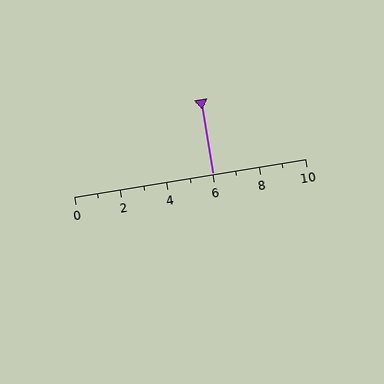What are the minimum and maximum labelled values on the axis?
The axis runs from 0 to 10.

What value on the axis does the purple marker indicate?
The marker indicates approximately 6.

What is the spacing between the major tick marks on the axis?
The major ticks are spaced 2 apart.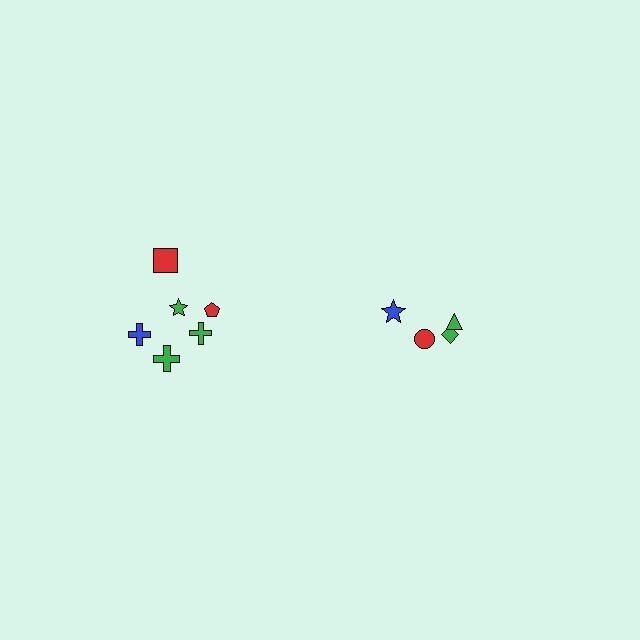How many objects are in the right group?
There are 4 objects.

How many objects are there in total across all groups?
There are 10 objects.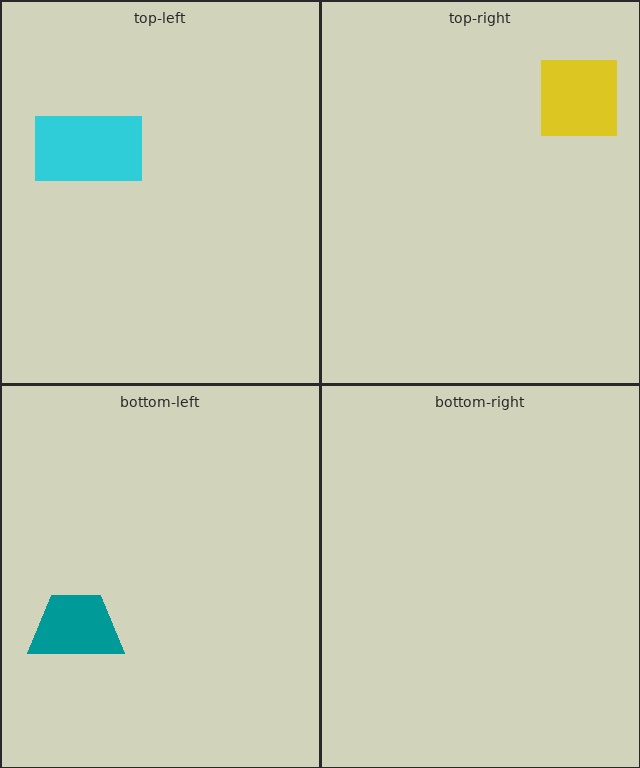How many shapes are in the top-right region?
1.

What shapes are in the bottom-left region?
The teal trapezoid.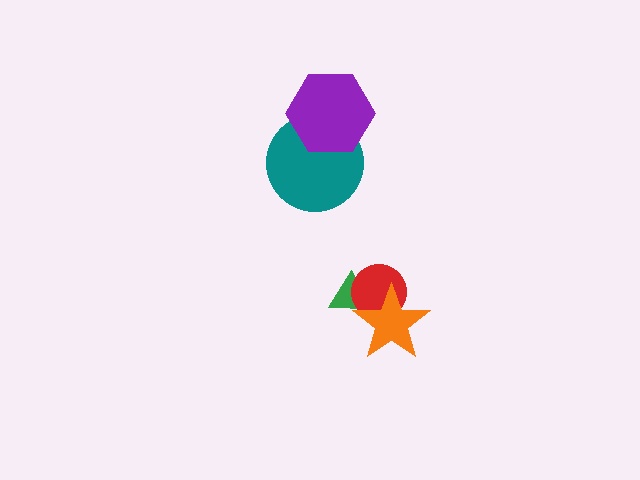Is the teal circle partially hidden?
Yes, it is partially covered by another shape.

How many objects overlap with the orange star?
2 objects overlap with the orange star.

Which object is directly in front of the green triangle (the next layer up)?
The red circle is directly in front of the green triangle.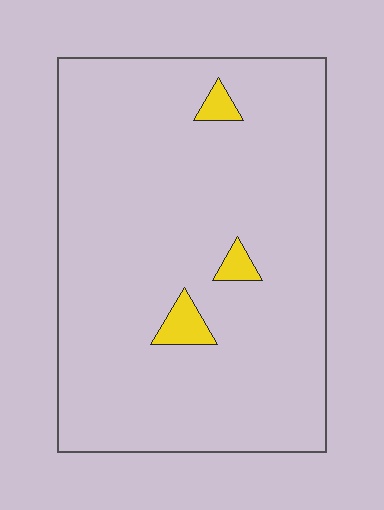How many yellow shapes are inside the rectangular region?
3.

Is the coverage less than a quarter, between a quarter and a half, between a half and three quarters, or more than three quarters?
Less than a quarter.